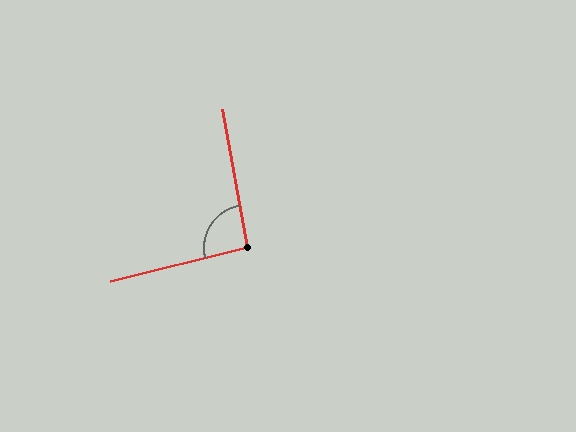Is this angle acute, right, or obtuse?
It is approximately a right angle.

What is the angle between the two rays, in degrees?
Approximately 94 degrees.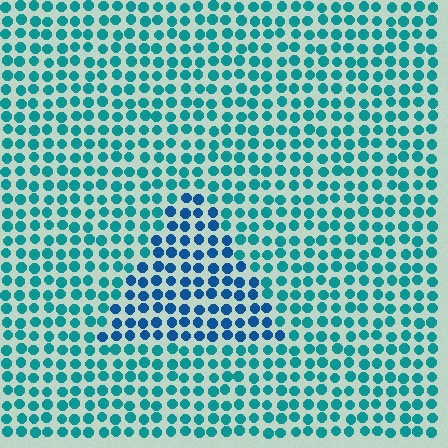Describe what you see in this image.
The image is filled with small teal elements in a uniform arrangement. A triangle-shaped region is visible where the elements are tinted to a slightly different hue, forming a subtle color boundary.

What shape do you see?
I see a triangle.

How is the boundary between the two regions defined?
The boundary is defined purely by a slight shift in hue (about 31 degrees). Spacing, size, and orientation are identical on both sides.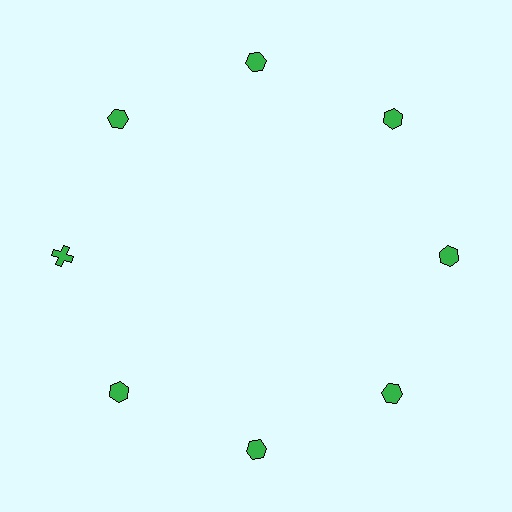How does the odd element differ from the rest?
It has a different shape: cross instead of hexagon.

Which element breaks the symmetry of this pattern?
The green cross at roughly the 9 o'clock position breaks the symmetry. All other shapes are green hexagons.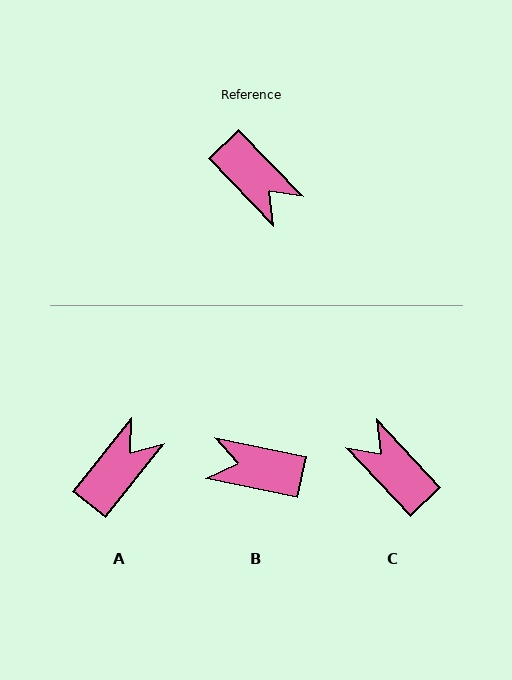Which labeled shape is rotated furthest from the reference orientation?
C, about 179 degrees away.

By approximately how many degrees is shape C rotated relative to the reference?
Approximately 179 degrees counter-clockwise.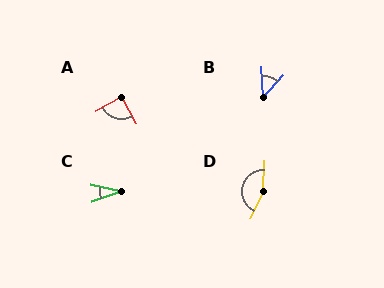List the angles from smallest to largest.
C (32°), B (46°), A (89°), D (158°).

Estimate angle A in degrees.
Approximately 89 degrees.